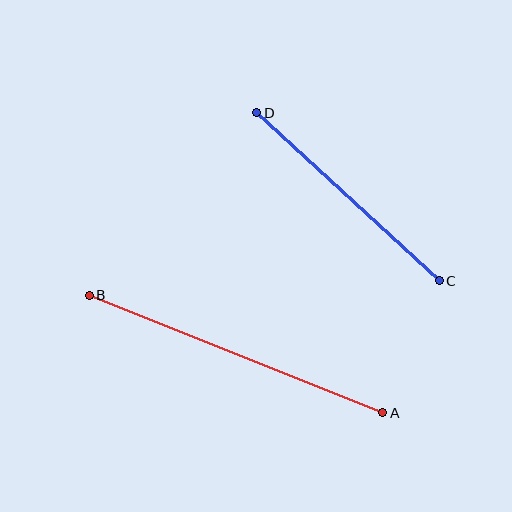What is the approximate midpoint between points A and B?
The midpoint is at approximately (236, 354) pixels.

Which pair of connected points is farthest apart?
Points A and B are farthest apart.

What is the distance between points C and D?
The distance is approximately 248 pixels.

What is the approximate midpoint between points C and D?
The midpoint is at approximately (348, 197) pixels.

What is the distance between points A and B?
The distance is approximately 316 pixels.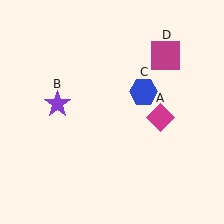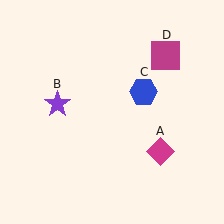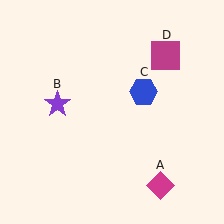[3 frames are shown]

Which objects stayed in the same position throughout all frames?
Purple star (object B) and blue hexagon (object C) and magenta square (object D) remained stationary.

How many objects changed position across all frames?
1 object changed position: magenta diamond (object A).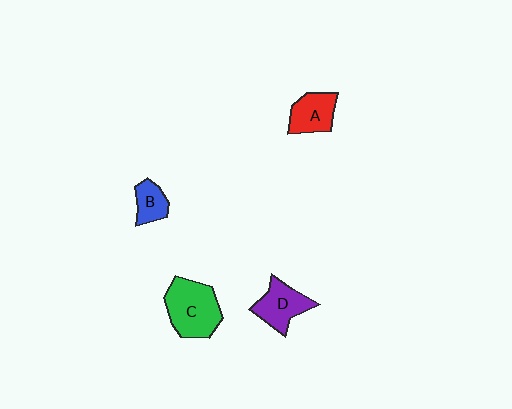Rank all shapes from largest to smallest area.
From largest to smallest: C (green), D (purple), A (red), B (blue).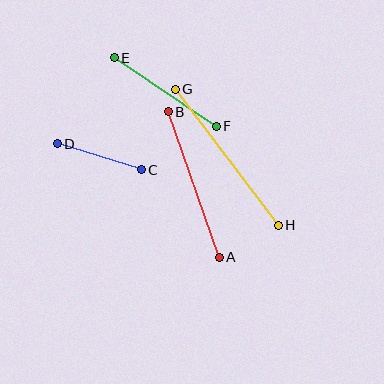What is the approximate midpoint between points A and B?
The midpoint is at approximately (194, 185) pixels.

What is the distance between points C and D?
The distance is approximately 88 pixels.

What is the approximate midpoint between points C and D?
The midpoint is at approximately (99, 157) pixels.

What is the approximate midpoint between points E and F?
The midpoint is at approximately (165, 92) pixels.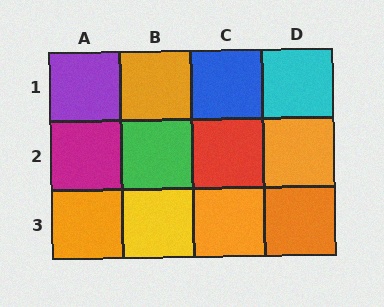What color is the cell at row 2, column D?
Orange.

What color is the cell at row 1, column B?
Orange.